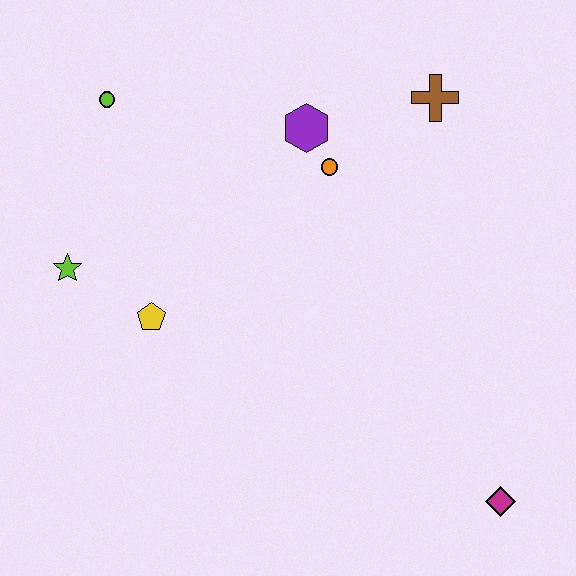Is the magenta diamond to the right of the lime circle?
Yes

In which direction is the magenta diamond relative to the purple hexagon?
The magenta diamond is below the purple hexagon.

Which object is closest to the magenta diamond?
The orange circle is closest to the magenta diamond.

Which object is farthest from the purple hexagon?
The magenta diamond is farthest from the purple hexagon.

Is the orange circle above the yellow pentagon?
Yes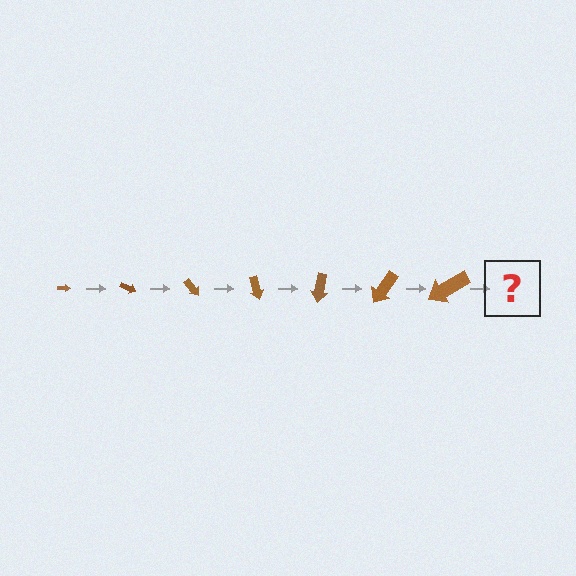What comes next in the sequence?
The next element should be an arrow, larger than the previous one and rotated 175 degrees from the start.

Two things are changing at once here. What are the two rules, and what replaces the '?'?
The two rules are that the arrow grows larger each step and it rotates 25 degrees each step. The '?' should be an arrow, larger than the previous one and rotated 175 degrees from the start.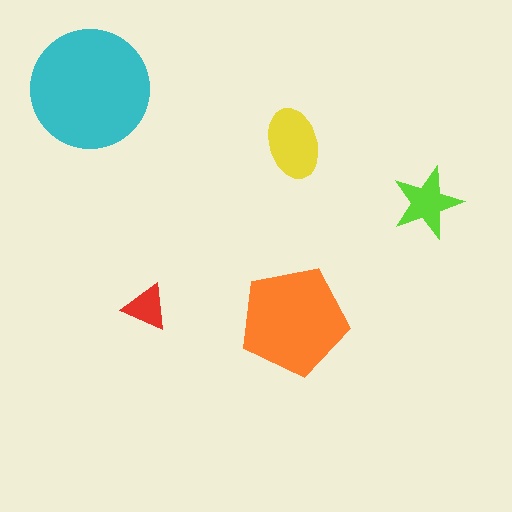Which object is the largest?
The cyan circle.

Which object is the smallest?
The red triangle.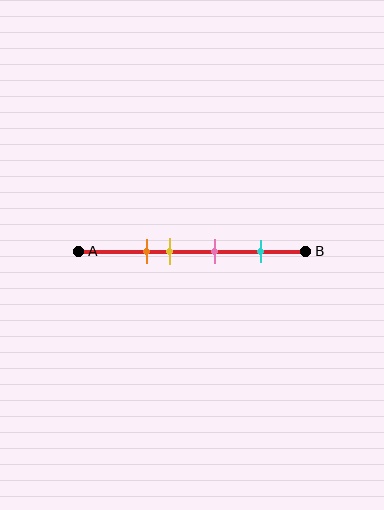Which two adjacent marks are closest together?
The orange and yellow marks are the closest adjacent pair.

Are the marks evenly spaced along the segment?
No, the marks are not evenly spaced.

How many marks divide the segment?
There are 4 marks dividing the segment.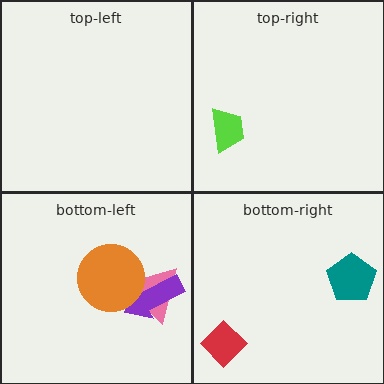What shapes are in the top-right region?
The lime trapezoid.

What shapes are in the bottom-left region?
The pink triangle, the purple arrow, the orange circle.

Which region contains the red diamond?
The bottom-right region.